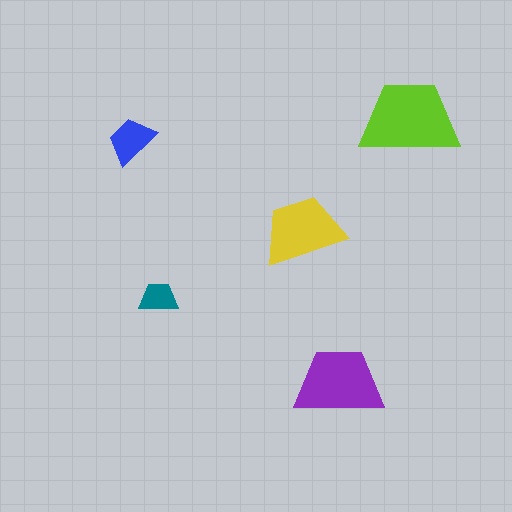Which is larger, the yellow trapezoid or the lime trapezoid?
The lime one.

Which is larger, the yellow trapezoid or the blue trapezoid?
The yellow one.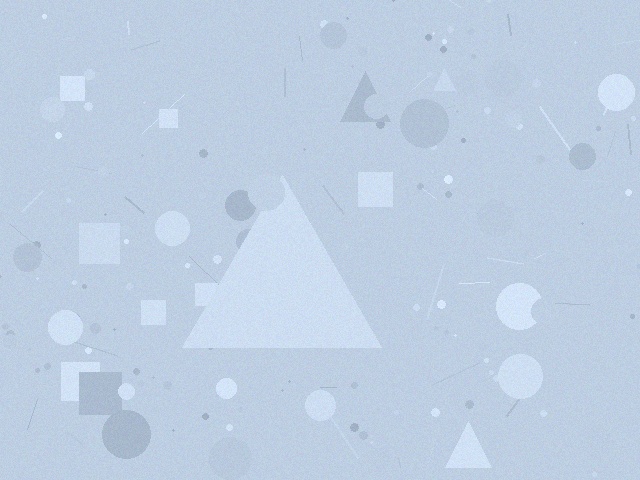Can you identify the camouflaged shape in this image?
The camouflaged shape is a triangle.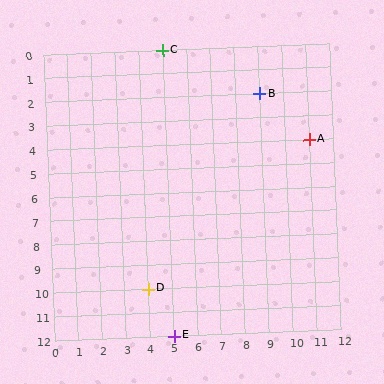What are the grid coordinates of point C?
Point C is at grid coordinates (5, 0).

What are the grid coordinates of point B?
Point B is at grid coordinates (9, 2).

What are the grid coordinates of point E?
Point E is at grid coordinates (5, 12).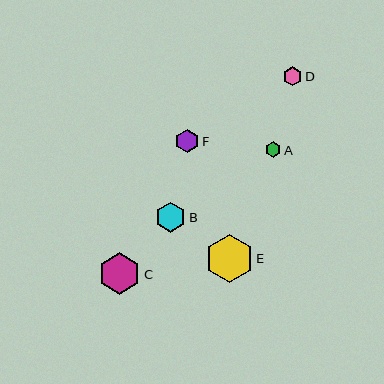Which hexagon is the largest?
Hexagon E is the largest with a size of approximately 48 pixels.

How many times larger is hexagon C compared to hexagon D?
Hexagon C is approximately 2.2 times the size of hexagon D.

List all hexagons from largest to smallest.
From largest to smallest: E, C, B, F, D, A.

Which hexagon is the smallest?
Hexagon A is the smallest with a size of approximately 15 pixels.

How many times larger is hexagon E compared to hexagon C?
Hexagon E is approximately 1.1 times the size of hexagon C.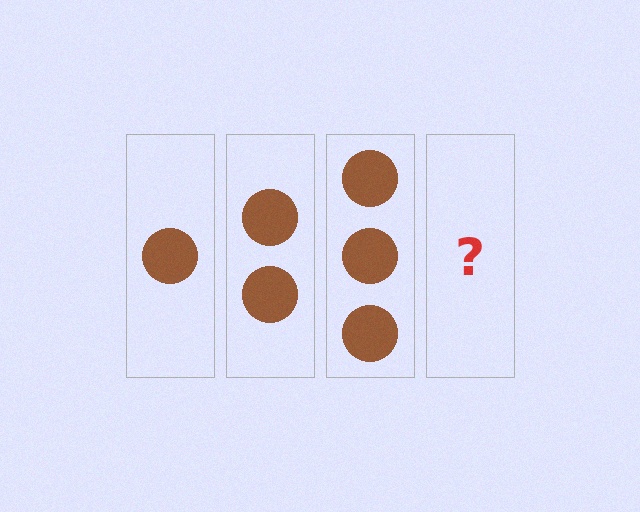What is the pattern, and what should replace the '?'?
The pattern is that each step adds one more circle. The '?' should be 4 circles.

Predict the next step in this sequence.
The next step is 4 circles.